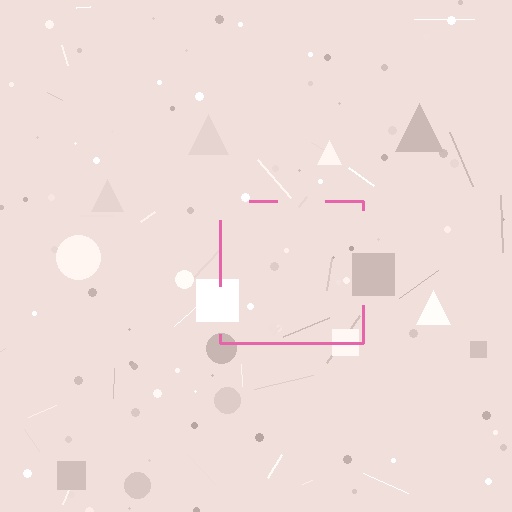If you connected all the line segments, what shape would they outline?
They would outline a square.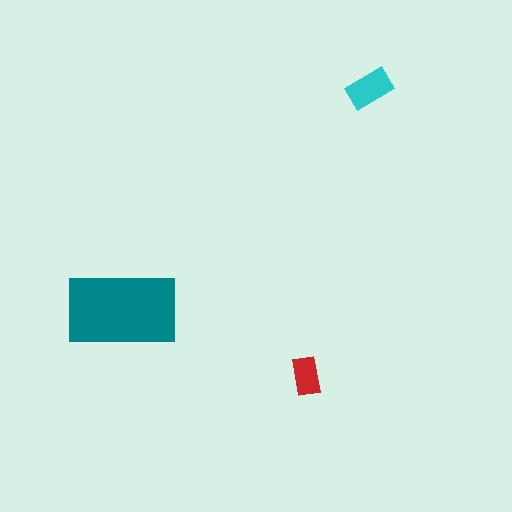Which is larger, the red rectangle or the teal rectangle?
The teal one.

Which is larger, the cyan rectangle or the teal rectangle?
The teal one.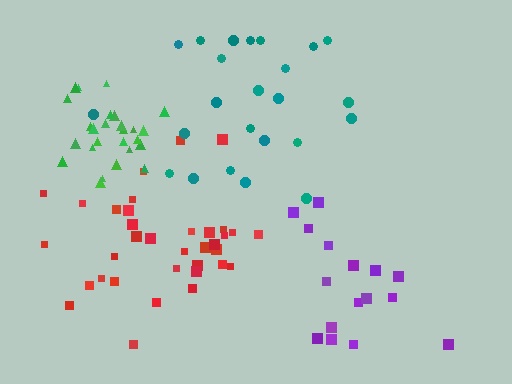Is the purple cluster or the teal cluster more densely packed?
Teal.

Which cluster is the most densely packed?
Green.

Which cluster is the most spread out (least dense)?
Purple.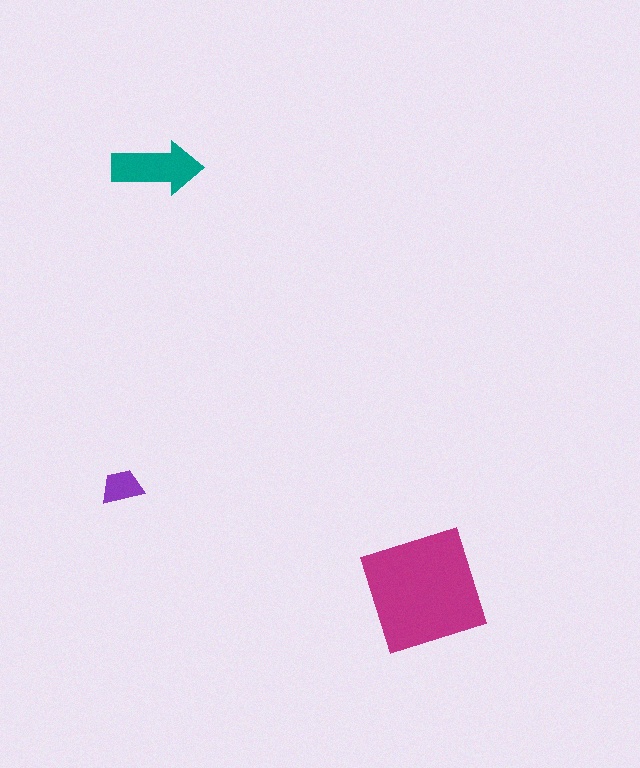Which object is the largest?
The magenta square.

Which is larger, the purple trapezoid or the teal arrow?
The teal arrow.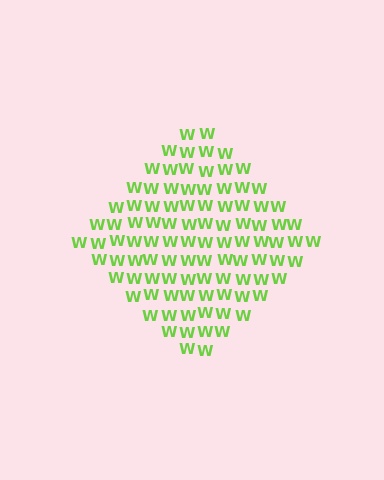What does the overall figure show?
The overall figure shows a diamond.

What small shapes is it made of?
It is made of small letter W's.